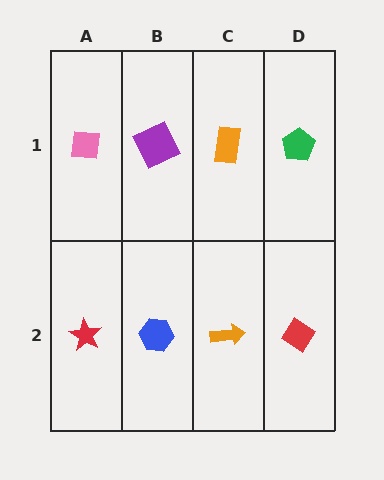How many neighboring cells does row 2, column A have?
2.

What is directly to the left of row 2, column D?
An orange arrow.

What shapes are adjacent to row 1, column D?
A red diamond (row 2, column D), an orange rectangle (row 1, column C).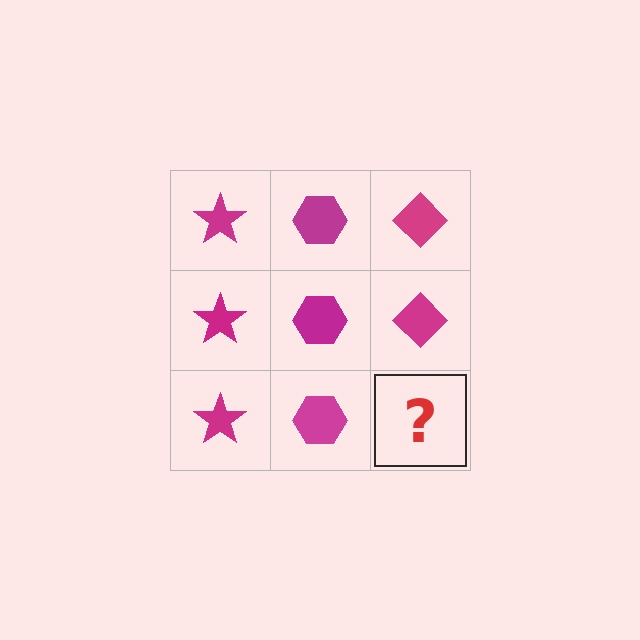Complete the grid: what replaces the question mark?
The question mark should be replaced with a magenta diamond.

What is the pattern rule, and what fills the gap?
The rule is that each column has a consistent shape. The gap should be filled with a magenta diamond.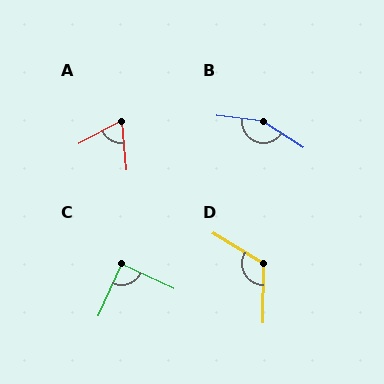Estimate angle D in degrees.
Approximately 121 degrees.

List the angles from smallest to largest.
A (68°), C (89°), D (121°), B (154°).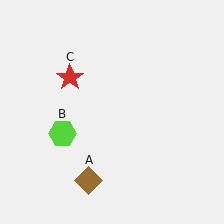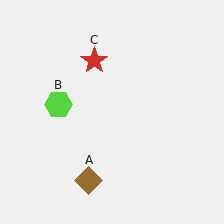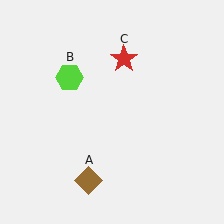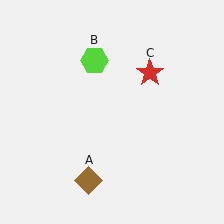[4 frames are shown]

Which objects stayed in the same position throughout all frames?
Brown diamond (object A) remained stationary.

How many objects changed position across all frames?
2 objects changed position: lime hexagon (object B), red star (object C).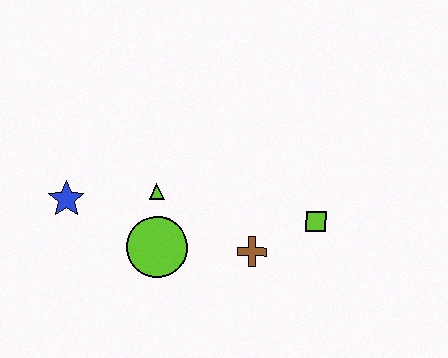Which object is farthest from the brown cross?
The blue star is farthest from the brown cross.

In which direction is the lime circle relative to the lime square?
The lime circle is to the left of the lime square.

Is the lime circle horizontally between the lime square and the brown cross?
No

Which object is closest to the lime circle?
The lime triangle is closest to the lime circle.